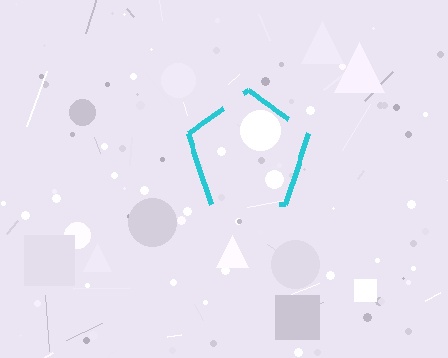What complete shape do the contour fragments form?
The contour fragments form a pentagon.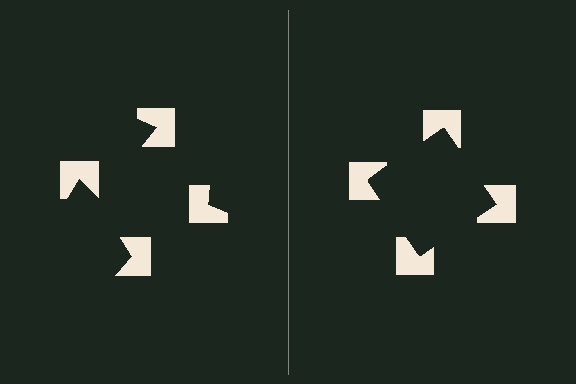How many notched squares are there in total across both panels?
8 — 4 on each side.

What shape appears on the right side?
An illusory square.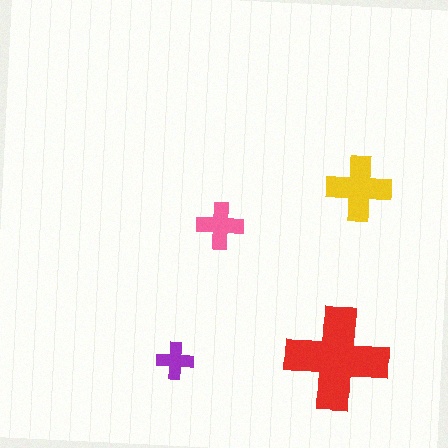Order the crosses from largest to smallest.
the red one, the yellow one, the pink one, the purple one.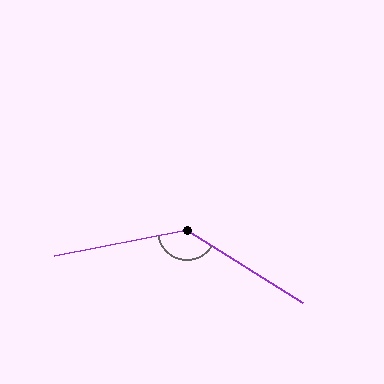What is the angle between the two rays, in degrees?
Approximately 137 degrees.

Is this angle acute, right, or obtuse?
It is obtuse.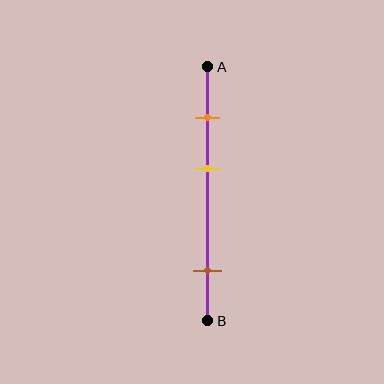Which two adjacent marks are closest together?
The orange and yellow marks are the closest adjacent pair.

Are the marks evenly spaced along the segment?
No, the marks are not evenly spaced.